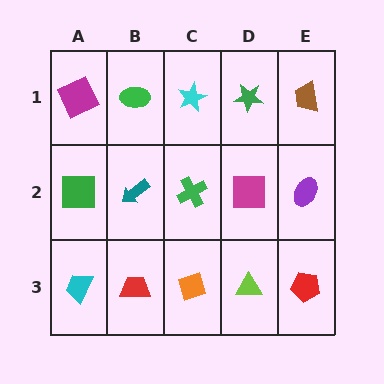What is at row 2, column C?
A green cross.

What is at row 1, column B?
A green ellipse.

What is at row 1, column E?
A brown trapezoid.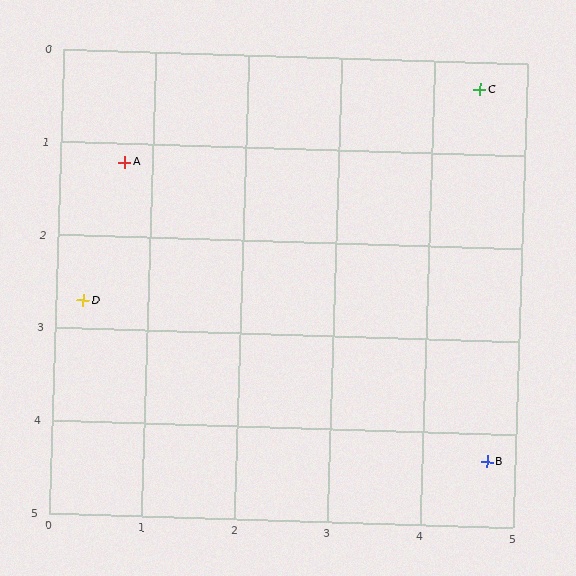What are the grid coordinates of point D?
Point D is at approximately (0.3, 2.7).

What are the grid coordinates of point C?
Point C is at approximately (4.5, 0.3).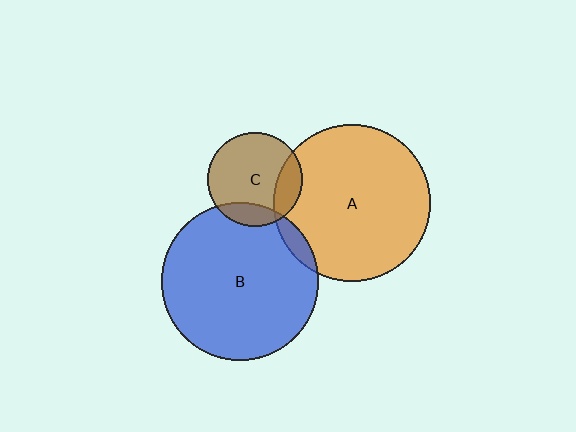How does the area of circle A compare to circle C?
Approximately 2.7 times.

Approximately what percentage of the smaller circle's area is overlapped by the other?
Approximately 5%.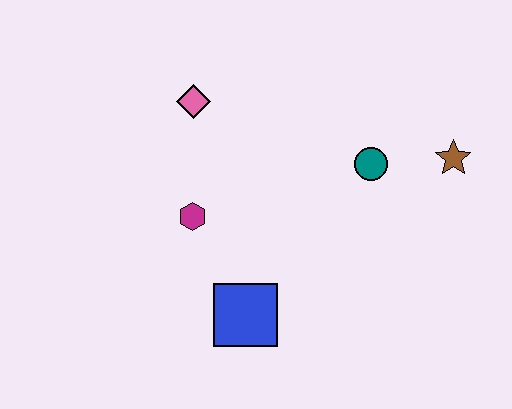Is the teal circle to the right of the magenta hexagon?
Yes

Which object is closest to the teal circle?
The brown star is closest to the teal circle.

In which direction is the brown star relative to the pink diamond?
The brown star is to the right of the pink diamond.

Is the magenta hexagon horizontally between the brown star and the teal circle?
No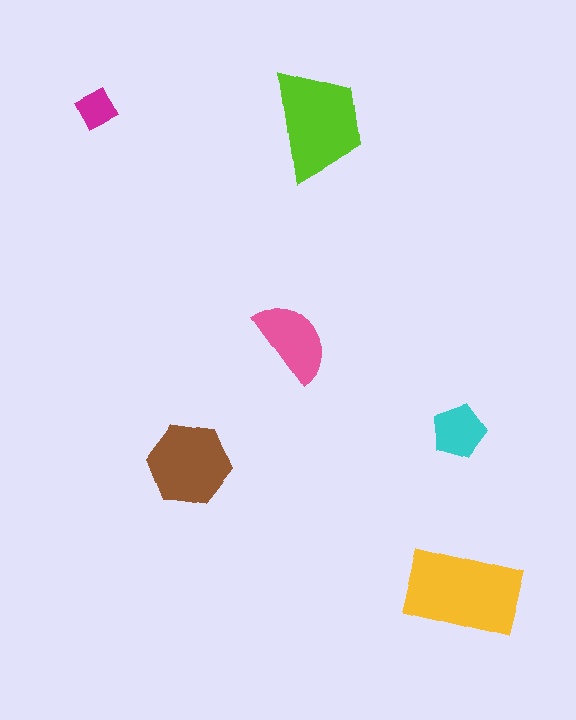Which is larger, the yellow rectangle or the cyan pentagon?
The yellow rectangle.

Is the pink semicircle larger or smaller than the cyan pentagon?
Larger.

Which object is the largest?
The yellow rectangle.